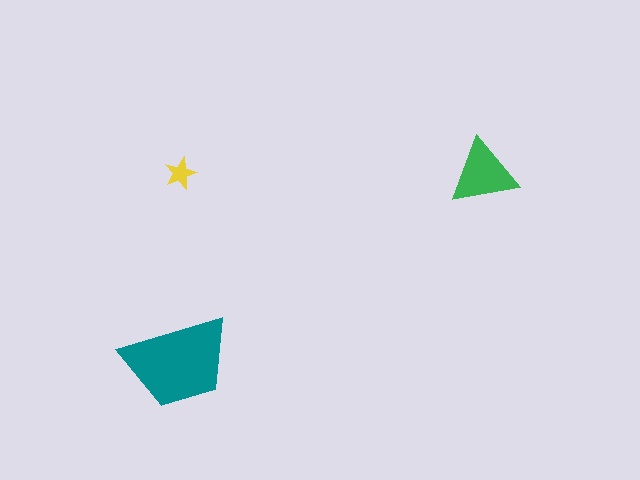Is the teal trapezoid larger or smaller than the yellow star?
Larger.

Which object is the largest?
The teal trapezoid.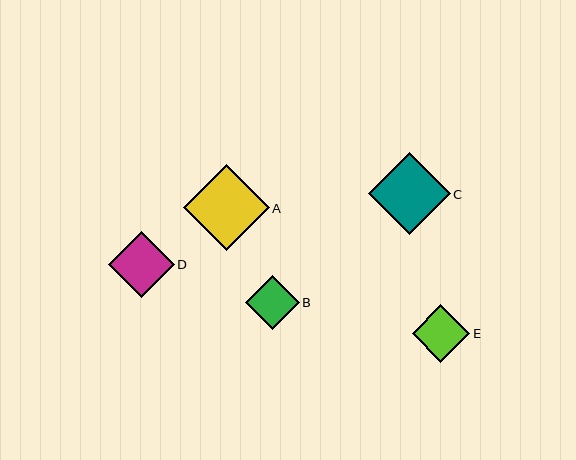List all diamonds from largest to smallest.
From largest to smallest: A, C, D, E, B.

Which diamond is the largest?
Diamond A is the largest with a size of approximately 85 pixels.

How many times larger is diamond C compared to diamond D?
Diamond C is approximately 1.3 times the size of diamond D.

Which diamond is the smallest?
Diamond B is the smallest with a size of approximately 54 pixels.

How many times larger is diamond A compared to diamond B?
Diamond A is approximately 1.6 times the size of diamond B.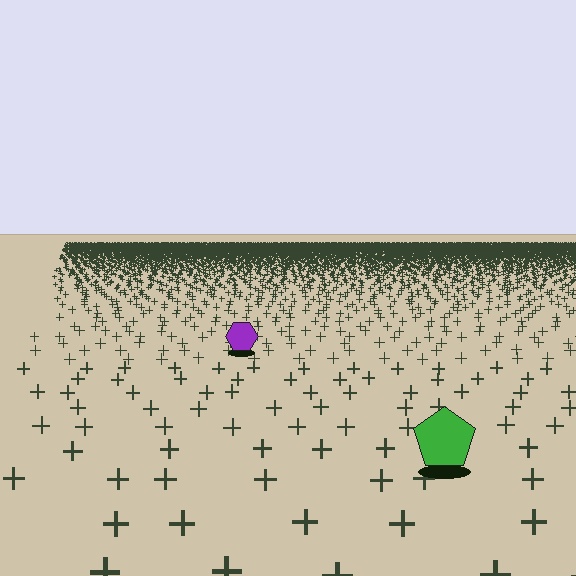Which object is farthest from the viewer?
The purple hexagon is farthest from the viewer. It appears smaller and the ground texture around it is denser.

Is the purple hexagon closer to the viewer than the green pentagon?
No. The green pentagon is closer — you can tell from the texture gradient: the ground texture is coarser near it.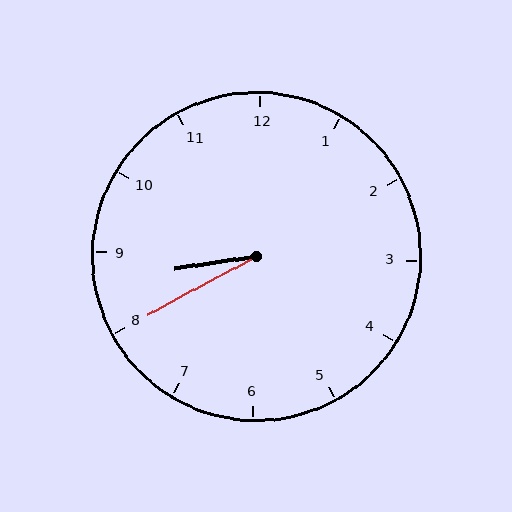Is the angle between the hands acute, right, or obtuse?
It is acute.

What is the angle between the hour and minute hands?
Approximately 20 degrees.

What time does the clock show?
8:40.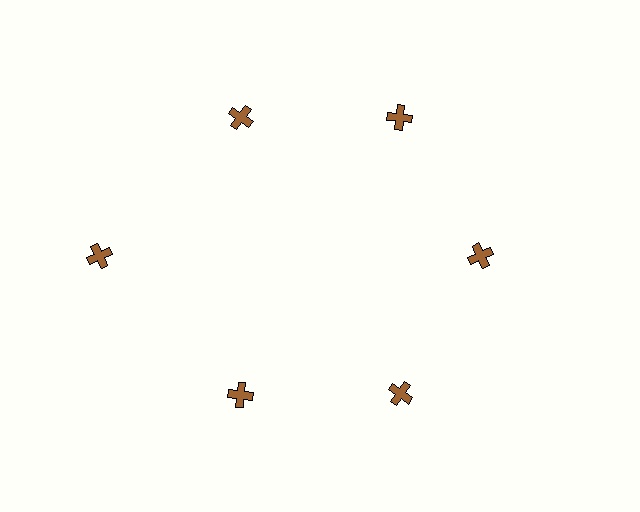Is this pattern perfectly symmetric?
No. The 6 brown crosses are arranged in a ring, but one element near the 9 o'clock position is pushed outward from the center, breaking the 6-fold rotational symmetry.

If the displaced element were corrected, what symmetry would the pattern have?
It would have 6-fold rotational symmetry — the pattern would map onto itself every 60 degrees.